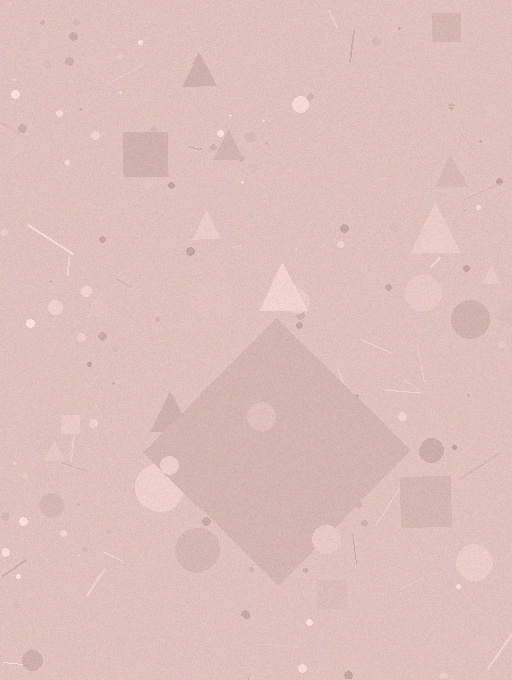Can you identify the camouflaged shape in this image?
The camouflaged shape is a diamond.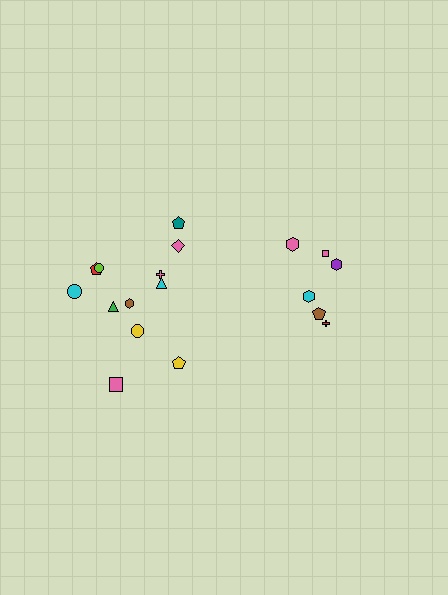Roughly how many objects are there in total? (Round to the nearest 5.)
Roughly 20 objects in total.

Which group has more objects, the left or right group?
The left group.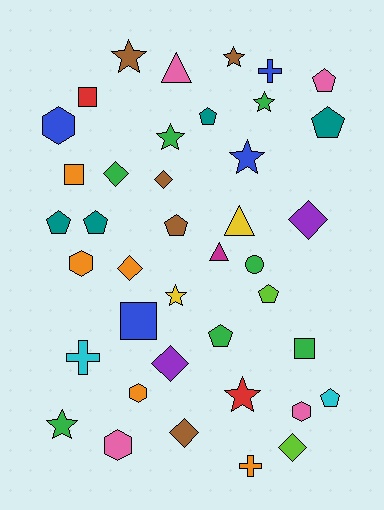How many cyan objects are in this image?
There are 2 cyan objects.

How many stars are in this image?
There are 8 stars.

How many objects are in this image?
There are 40 objects.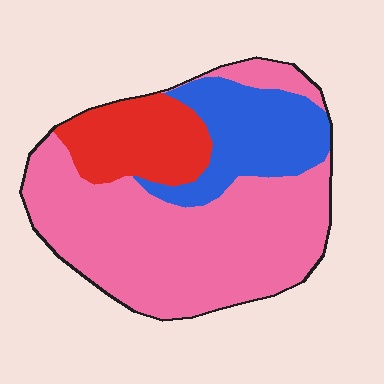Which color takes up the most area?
Pink, at roughly 60%.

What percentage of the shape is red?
Red takes up less than a quarter of the shape.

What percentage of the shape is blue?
Blue covers about 20% of the shape.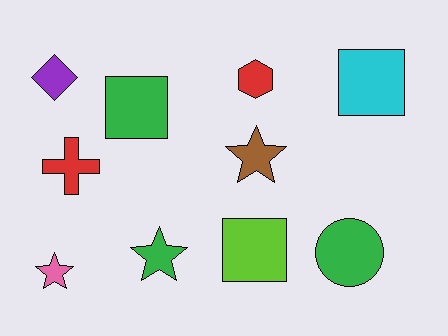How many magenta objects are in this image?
There are no magenta objects.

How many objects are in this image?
There are 10 objects.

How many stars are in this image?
There are 3 stars.